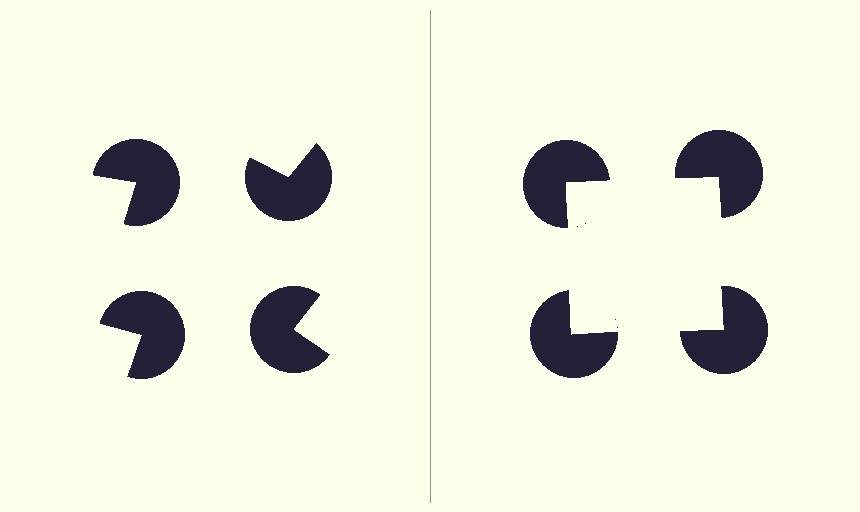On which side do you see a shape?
An illusory square appears on the right side. On the left side the wedge cuts are rotated, so no coherent shape forms.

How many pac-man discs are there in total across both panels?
8 — 4 on each side.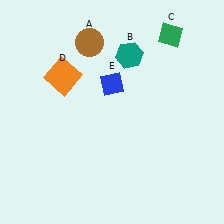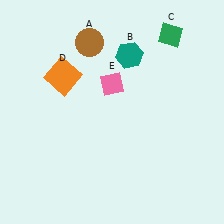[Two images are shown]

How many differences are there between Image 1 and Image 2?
There is 1 difference between the two images.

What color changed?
The diamond (E) changed from blue in Image 1 to pink in Image 2.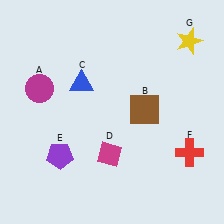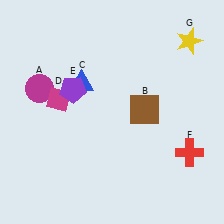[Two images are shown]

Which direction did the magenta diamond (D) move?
The magenta diamond (D) moved up.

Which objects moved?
The objects that moved are: the magenta diamond (D), the purple pentagon (E).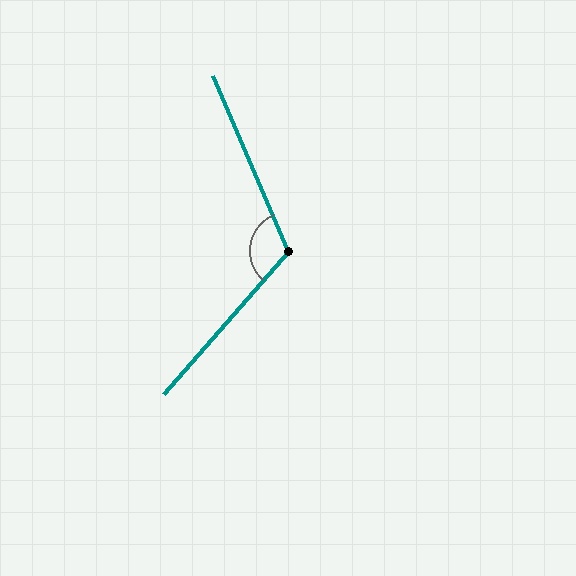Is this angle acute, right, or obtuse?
It is obtuse.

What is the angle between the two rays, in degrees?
Approximately 116 degrees.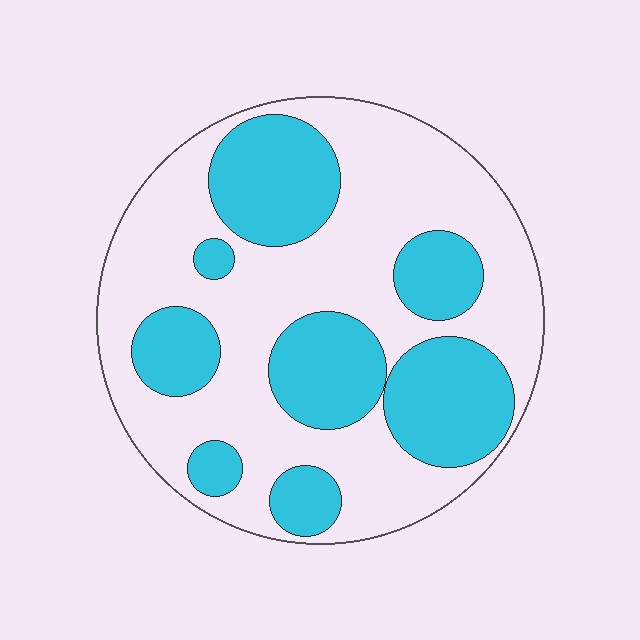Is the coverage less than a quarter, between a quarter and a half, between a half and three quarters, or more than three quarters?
Between a quarter and a half.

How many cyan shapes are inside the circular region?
8.